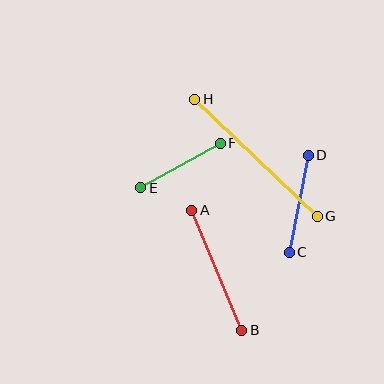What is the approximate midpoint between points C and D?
The midpoint is at approximately (299, 204) pixels.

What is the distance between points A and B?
The distance is approximately 130 pixels.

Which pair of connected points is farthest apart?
Points G and H are farthest apart.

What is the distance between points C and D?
The distance is approximately 99 pixels.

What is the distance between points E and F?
The distance is approximately 91 pixels.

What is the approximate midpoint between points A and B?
The midpoint is at approximately (217, 270) pixels.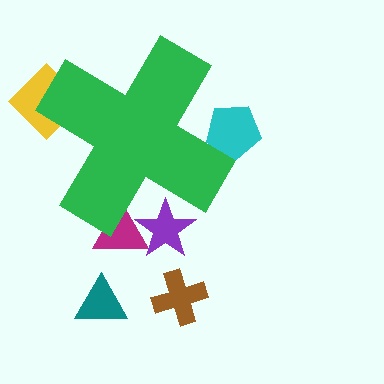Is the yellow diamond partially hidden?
Yes, the yellow diamond is partially hidden behind the green cross.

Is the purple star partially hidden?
Yes, the purple star is partially hidden behind the green cross.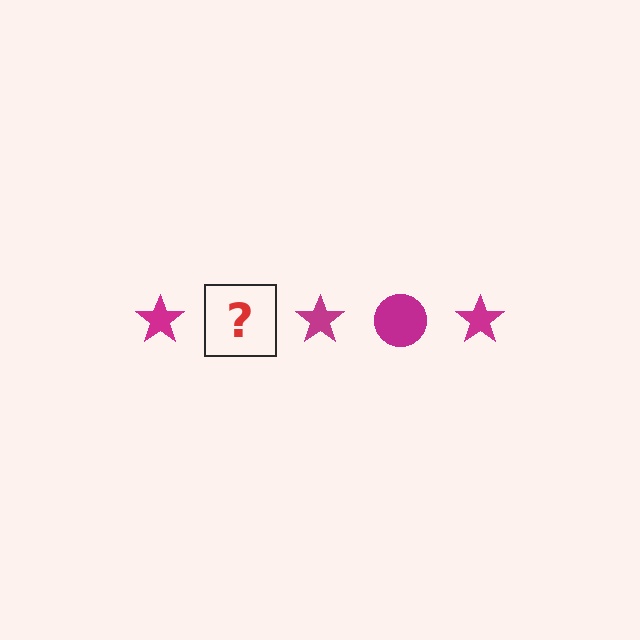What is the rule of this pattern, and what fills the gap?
The rule is that the pattern cycles through star, circle shapes in magenta. The gap should be filled with a magenta circle.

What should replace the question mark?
The question mark should be replaced with a magenta circle.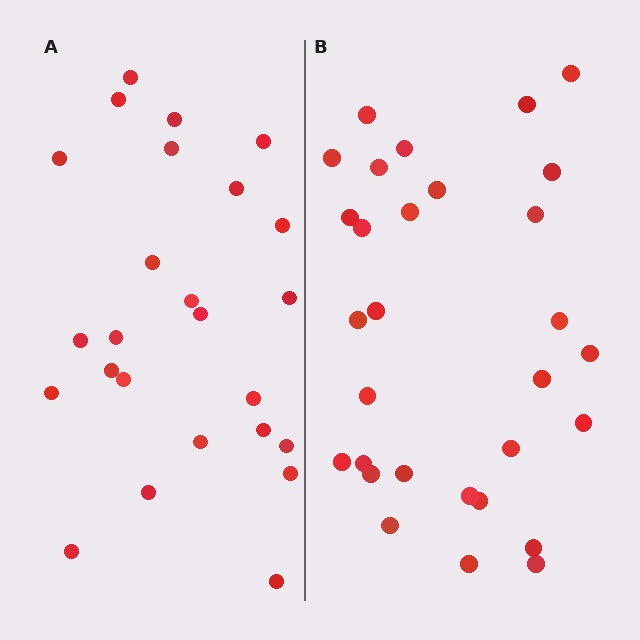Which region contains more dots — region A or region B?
Region B (the right region) has more dots.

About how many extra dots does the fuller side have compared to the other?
Region B has about 5 more dots than region A.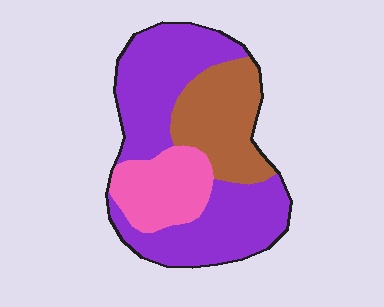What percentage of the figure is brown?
Brown takes up about one quarter (1/4) of the figure.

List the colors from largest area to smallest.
From largest to smallest: purple, brown, pink.